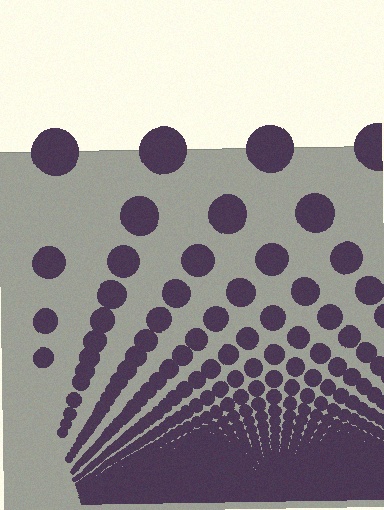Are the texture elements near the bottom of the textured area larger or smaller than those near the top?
Smaller. The gradient is inverted — elements near the bottom are smaller and denser.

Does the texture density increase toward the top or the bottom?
Density increases toward the bottom.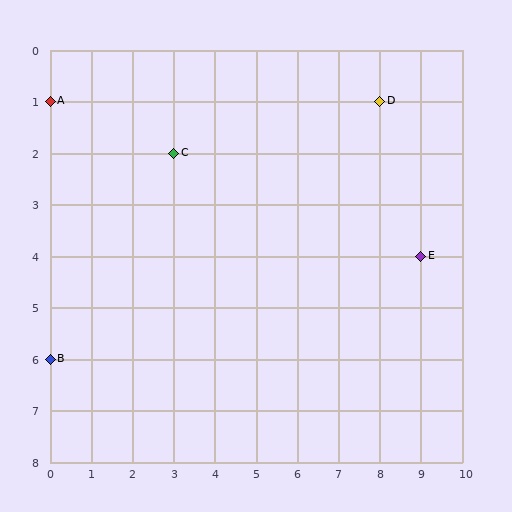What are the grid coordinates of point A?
Point A is at grid coordinates (0, 1).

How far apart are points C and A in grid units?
Points C and A are 3 columns and 1 row apart (about 3.2 grid units diagonally).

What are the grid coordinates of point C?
Point C is at grid coordinates (3, 2).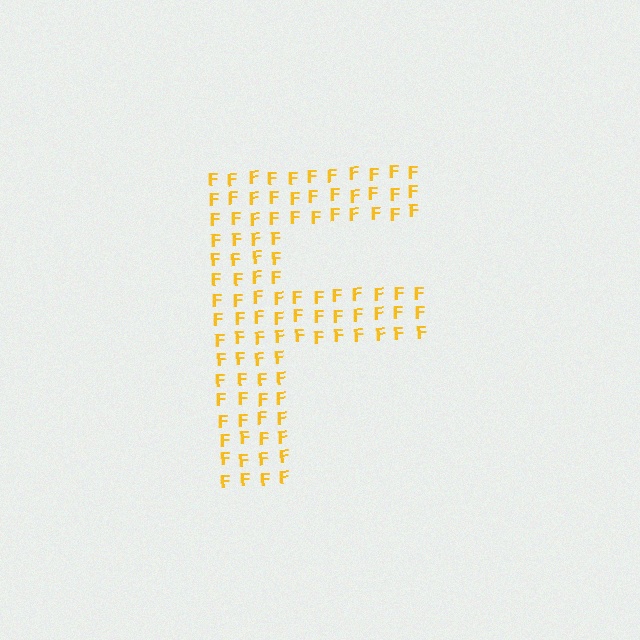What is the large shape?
The large shape is the letter F.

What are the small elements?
The small elements are letter F's.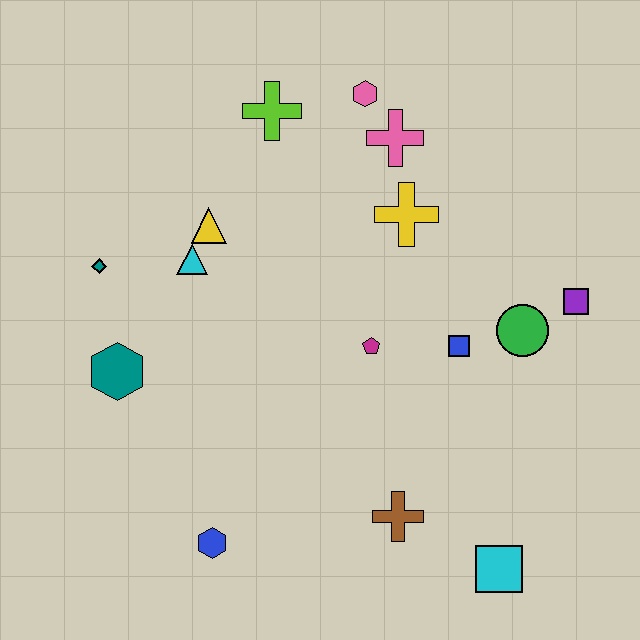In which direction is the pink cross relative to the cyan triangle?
The pink cross is to the right of the cyan triangle.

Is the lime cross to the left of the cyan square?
Yes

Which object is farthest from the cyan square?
The lime cross is farthest from the cyan square.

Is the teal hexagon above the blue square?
No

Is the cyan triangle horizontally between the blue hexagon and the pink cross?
No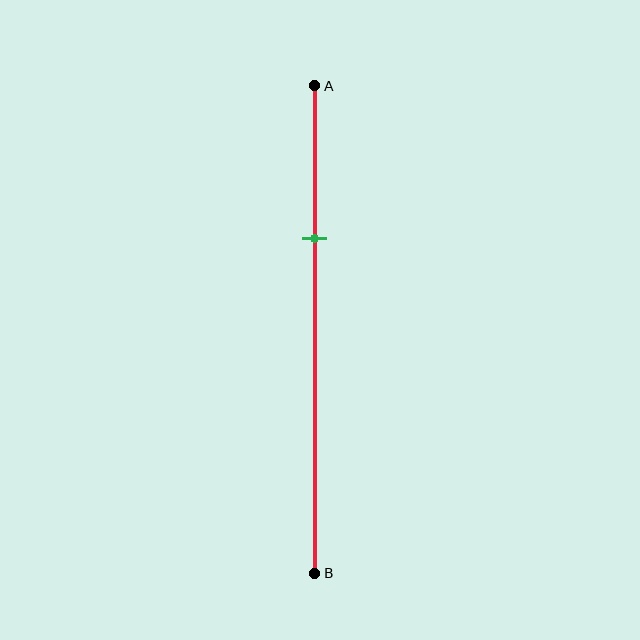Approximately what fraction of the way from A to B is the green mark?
The green mark is approximately 30% of the way from A to B.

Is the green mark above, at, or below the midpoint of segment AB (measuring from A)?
The green mark is above the midpoint of segment AB.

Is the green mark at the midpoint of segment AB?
No, the mark is at about 30% from A, not at the 50% midpoint.